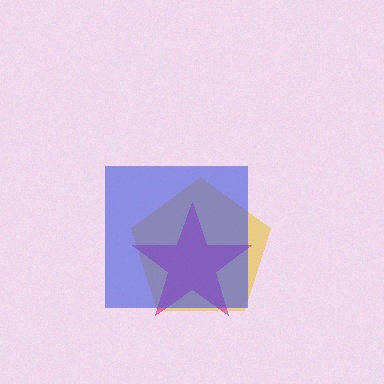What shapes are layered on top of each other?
The layered shapes are: a yellow pentagon, a magenta star, a blue square.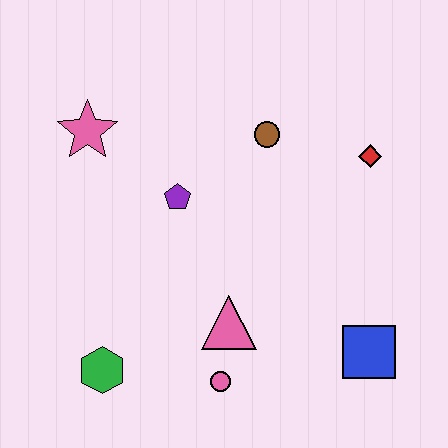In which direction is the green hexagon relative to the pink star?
The green hexagon is below the pink star.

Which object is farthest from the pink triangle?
The pink star is farthest from the pink triangle.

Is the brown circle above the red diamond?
Yes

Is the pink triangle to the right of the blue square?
No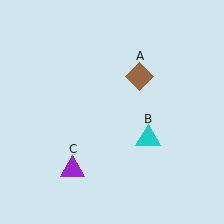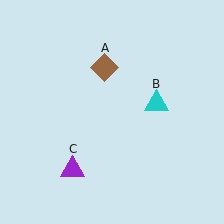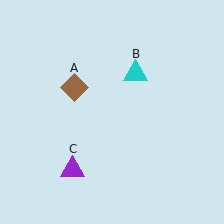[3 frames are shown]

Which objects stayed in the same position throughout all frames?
Purple triangle (object C) remained stationary.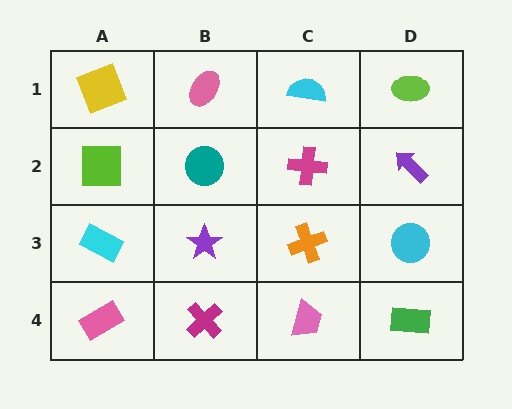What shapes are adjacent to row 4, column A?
A cyan rectangle (row 3, column A), a magenta cross (row 4, column B).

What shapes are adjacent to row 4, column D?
A cyan circle (row 3, column D), a pink trapezoid (row 4, column C).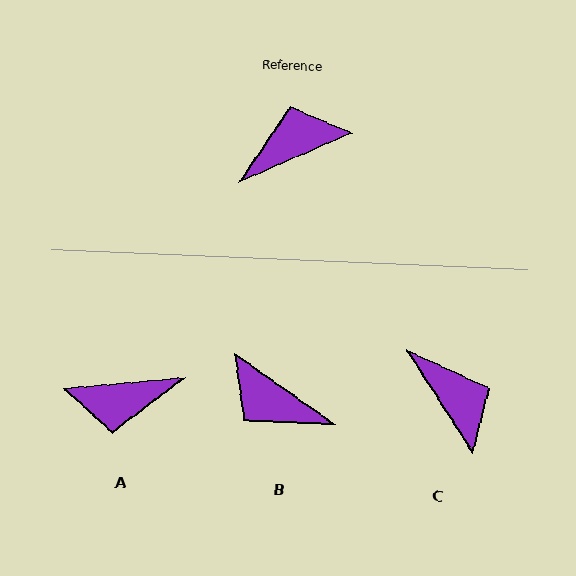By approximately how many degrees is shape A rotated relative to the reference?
Approximately 162 degrees counter-clockwise.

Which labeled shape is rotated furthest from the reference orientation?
A, about 162 degrees away.